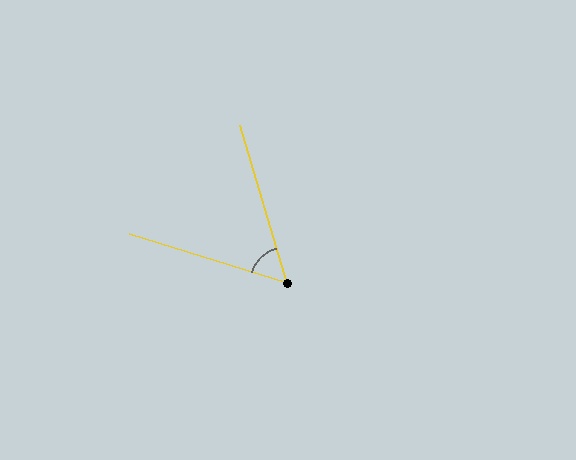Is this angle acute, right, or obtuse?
It is acute.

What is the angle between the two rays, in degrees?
Approximately 56 degrees.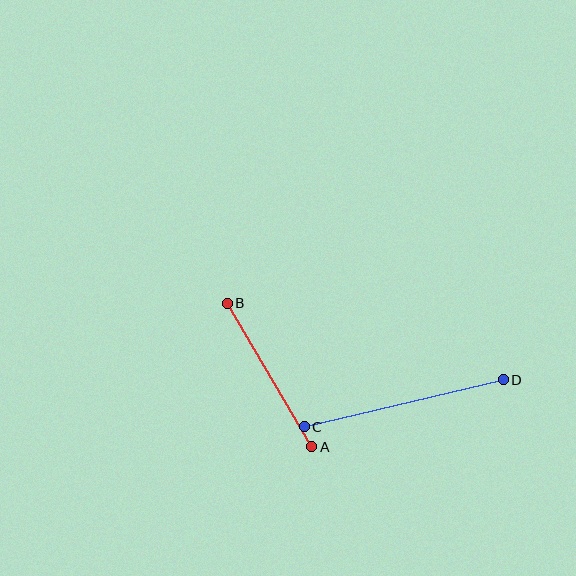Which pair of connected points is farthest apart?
Points C and D are farthest apart.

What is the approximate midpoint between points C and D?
The midpoint is at approximately (404, 403) pixels.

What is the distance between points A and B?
The distance is approximately 166 pixels.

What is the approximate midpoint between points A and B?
The midpoint is at approximately (269, 375) pixels.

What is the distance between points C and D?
The distance is approximately 205 pixels.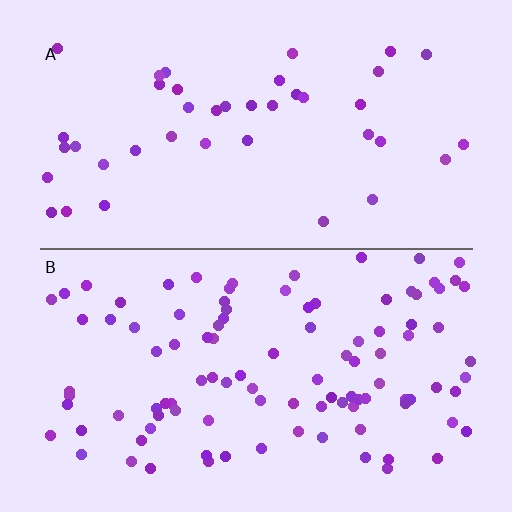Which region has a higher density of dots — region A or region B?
B (the bottom).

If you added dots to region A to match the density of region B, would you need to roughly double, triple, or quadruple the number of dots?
Approximately double.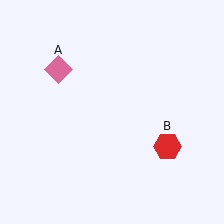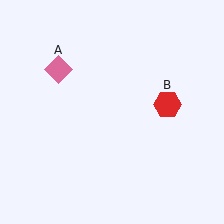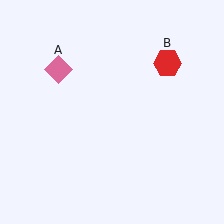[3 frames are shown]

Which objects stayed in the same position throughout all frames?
Pink diamond (object A) remained stationary.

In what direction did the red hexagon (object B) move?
The red hexagon (object B) moved up.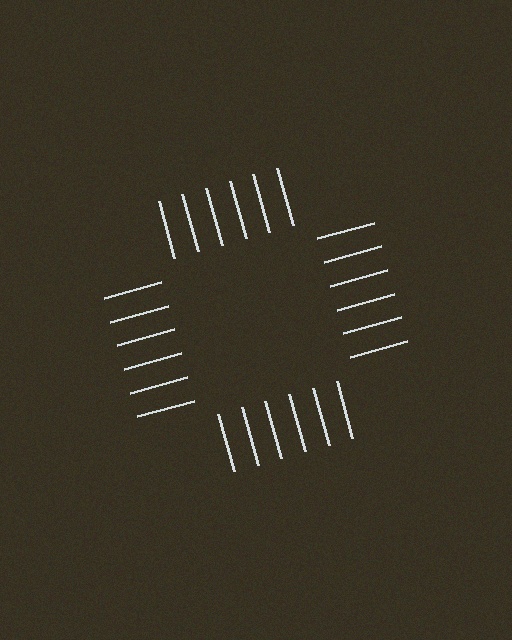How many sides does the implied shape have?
4 sides — the line-ends trace a square.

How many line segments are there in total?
24 — 6 along each of the 4 edges.